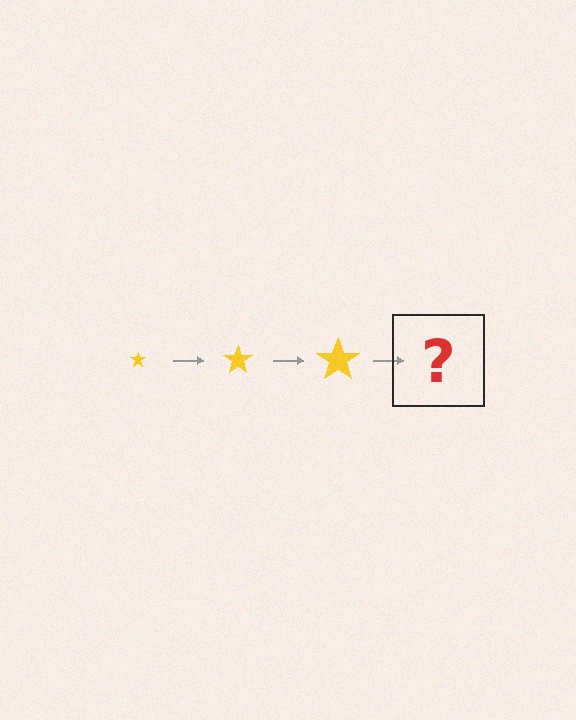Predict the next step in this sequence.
The next step is a yellow star, larger than the previous one.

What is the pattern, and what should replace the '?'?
The pattern is that the star gets progressively larger each step. The '?' should be a yellow star, larger than the previous one.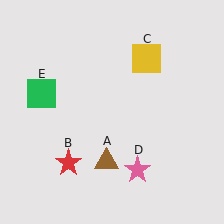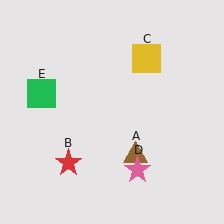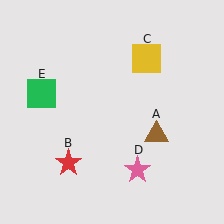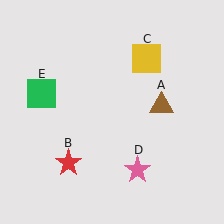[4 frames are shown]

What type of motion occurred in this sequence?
The brown triangle (object A) rotated counterclockwise around the center of the scene.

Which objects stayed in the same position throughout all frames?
Red star (object B) and yellow square (object C) and pink star (object D) and green square (object E) remained stationary.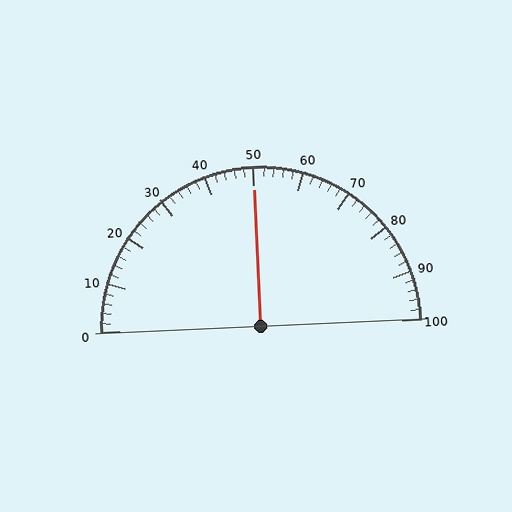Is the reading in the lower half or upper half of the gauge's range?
The reading is in the upper half of the range (0 to 100).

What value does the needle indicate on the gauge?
The needle indicates approximately 50.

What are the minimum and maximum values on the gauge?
The gauge ranges from 0 to 100.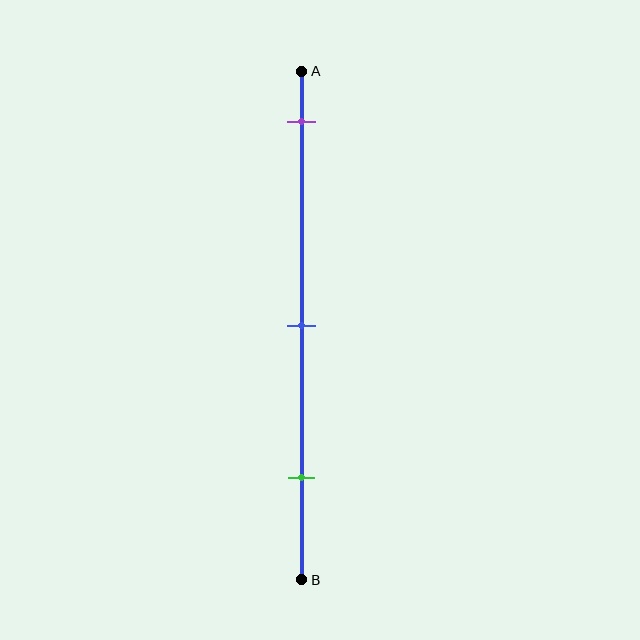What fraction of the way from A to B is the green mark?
The green mark is approximately 80% (0.8) of the way from A to B.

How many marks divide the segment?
There are 3 marks dividing the segment.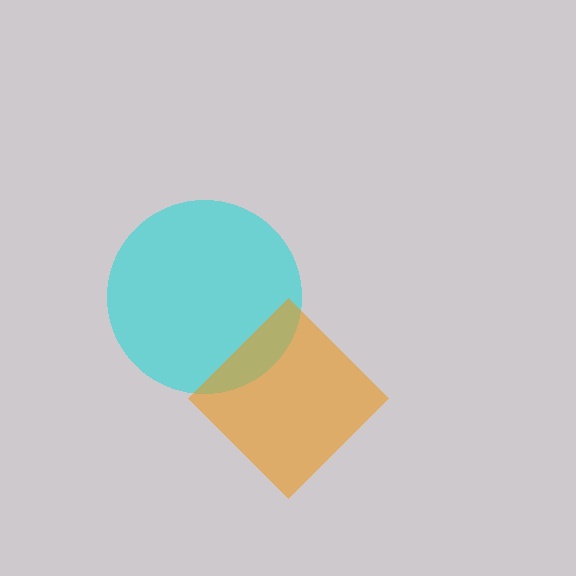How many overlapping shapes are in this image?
There are 2 overlapping shapes in the image.